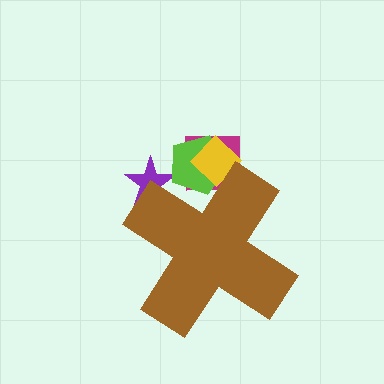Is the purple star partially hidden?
Yes, the purple star is partially hidden behind the brown cross.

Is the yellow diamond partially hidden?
Yes, the yellow diamond is partially hidden behind the brown cross.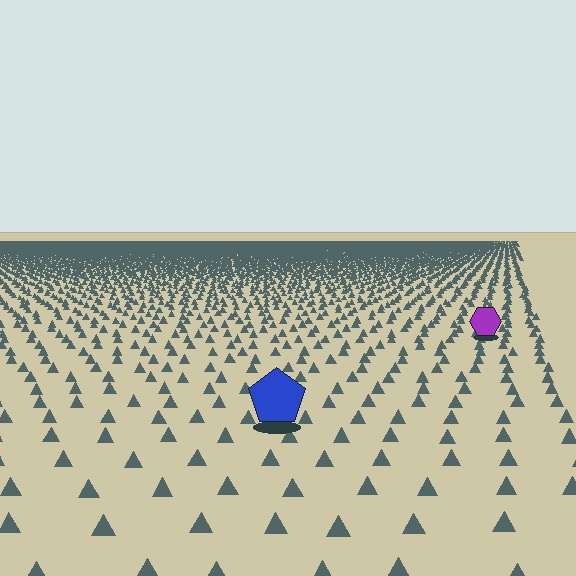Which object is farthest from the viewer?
The purple hexagon is farthest from the viewer. It appears smaller and the ground texture around it is denser.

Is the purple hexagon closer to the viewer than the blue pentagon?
No. The blue pentagon is closer — you can tell from the texture gradient: the ground texture is coarser near it.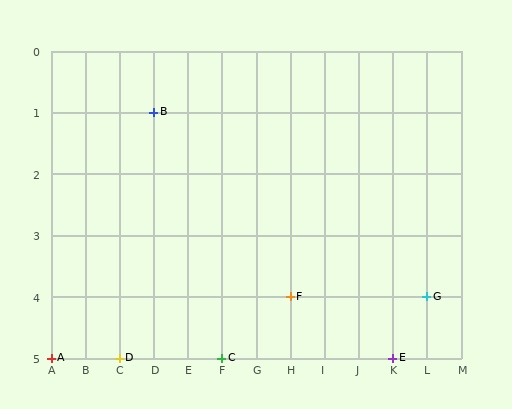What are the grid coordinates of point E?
Point E is at grid coordinates (K, 5).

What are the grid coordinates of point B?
Point B is at grid coordinates (D, 1).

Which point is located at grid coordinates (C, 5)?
Point D is at (C, 5).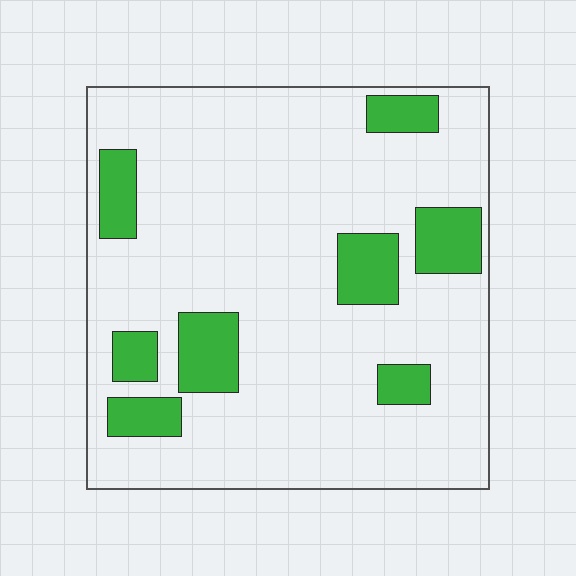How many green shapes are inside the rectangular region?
8.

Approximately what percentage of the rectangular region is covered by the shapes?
Approximately 15%.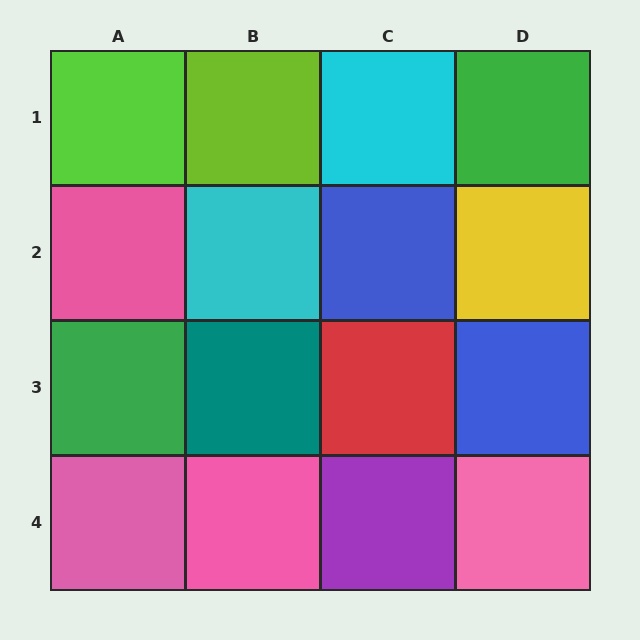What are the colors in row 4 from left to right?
Pink, pink, purple, pink.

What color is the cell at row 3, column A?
Green.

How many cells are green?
2 cells are green.